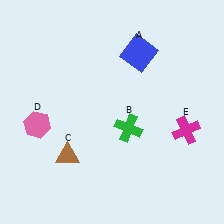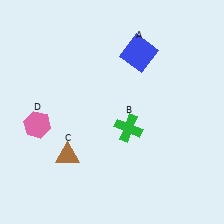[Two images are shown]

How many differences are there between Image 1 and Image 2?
There is 1 difference between the two images.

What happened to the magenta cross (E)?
The magenta cross (E) was removed in Image 2. It was in the bottom-right area of Image 1.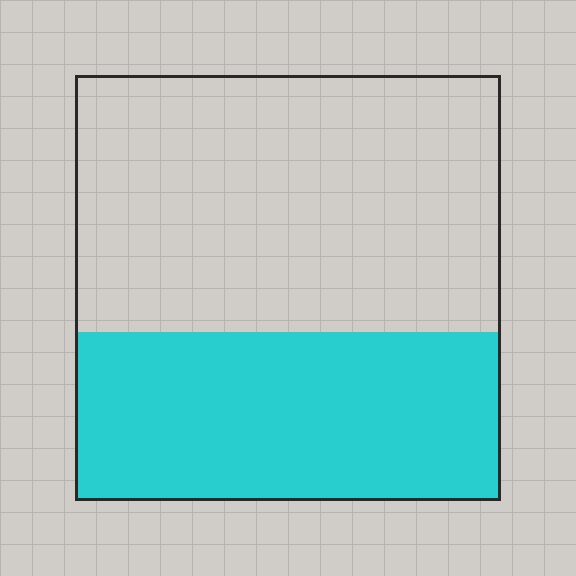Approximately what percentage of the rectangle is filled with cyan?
Approximately 40%.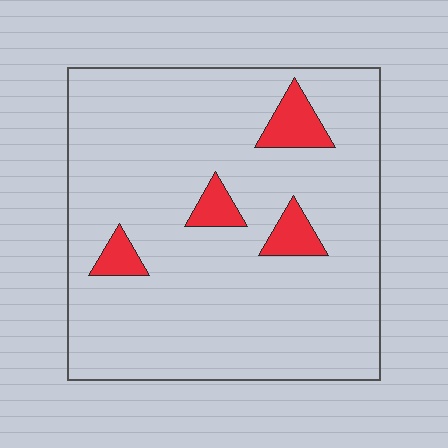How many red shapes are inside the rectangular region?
4.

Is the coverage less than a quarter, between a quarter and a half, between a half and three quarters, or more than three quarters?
Less than a quarter.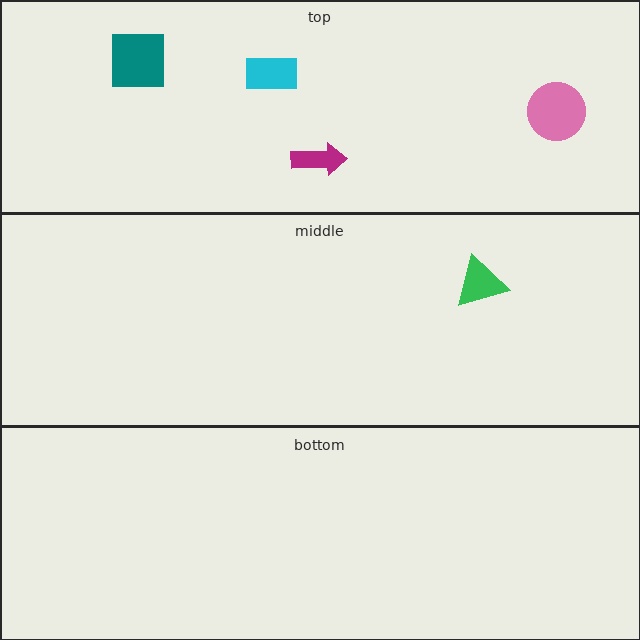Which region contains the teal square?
The top region.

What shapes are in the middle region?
The green triangle.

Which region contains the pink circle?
The top region.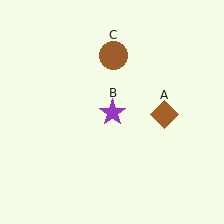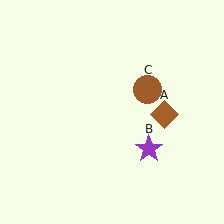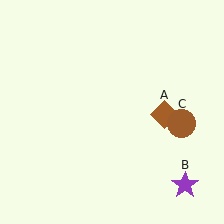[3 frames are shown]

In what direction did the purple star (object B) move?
The purple star (object B) moved down and to the right.